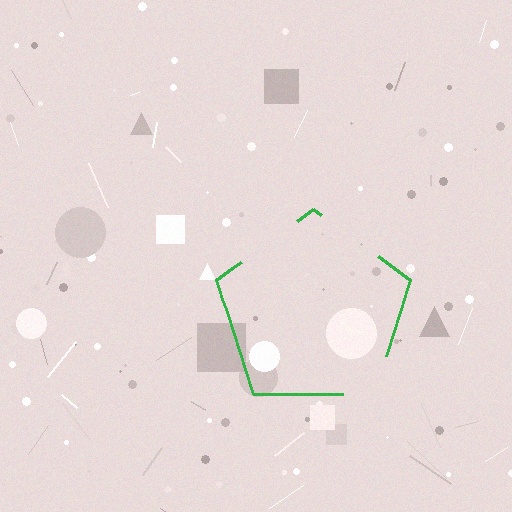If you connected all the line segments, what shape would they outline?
They would outline a pentagon.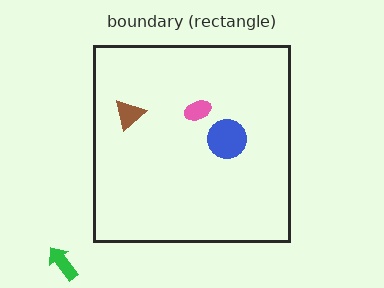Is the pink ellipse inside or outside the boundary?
Inside.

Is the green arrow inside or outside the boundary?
Outside.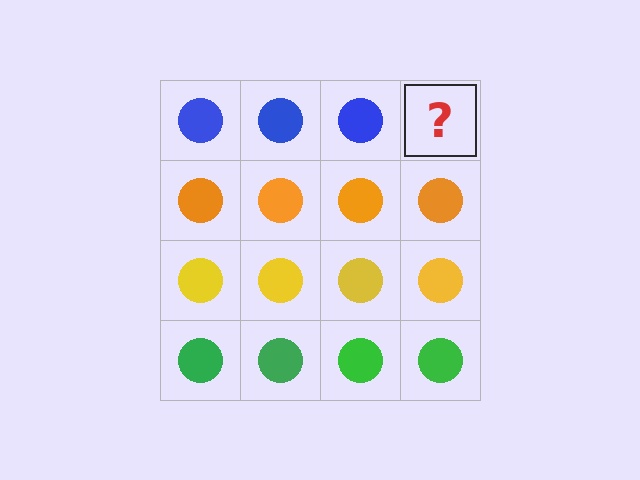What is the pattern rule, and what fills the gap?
The rule is that each row has a consistent color. The gap should be filled with a blue circle.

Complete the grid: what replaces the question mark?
The question mark should be replaced with a blue circle.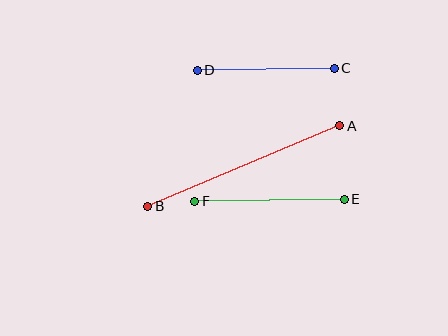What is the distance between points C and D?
The distance is approximately 137 pixels.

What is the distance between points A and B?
The distance is approximately 208 pixels.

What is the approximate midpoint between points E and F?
The midpoint is at approximately (269, 200) pixels.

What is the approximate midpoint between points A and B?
The midpoint is at approximately (244, 166) pixels.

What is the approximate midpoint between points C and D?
The midpoint is at approximately (266, 69) pixels.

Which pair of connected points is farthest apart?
Points A and B are farthest apart.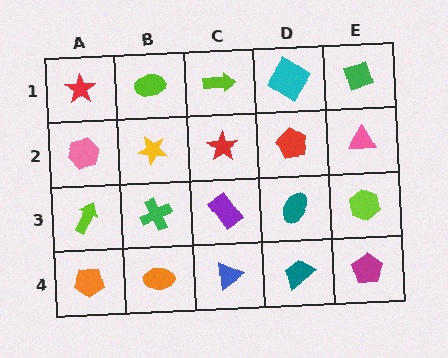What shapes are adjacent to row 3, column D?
A red pentagon (row 2, column D), a teal trapezoid (row 4, column D), a purple rectangle (row 3, column C), a lime hexagon (row 3, column E).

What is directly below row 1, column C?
A red star.